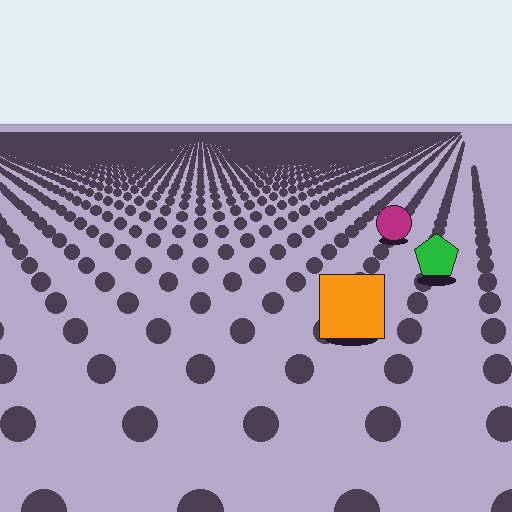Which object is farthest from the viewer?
The magenta circle is farthest from the viewer. It appears smaller and the ground texture around it is denser.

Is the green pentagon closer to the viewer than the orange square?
No. The orange square is closer — you can tell from the texture gradient: the ground texture is coarser near it.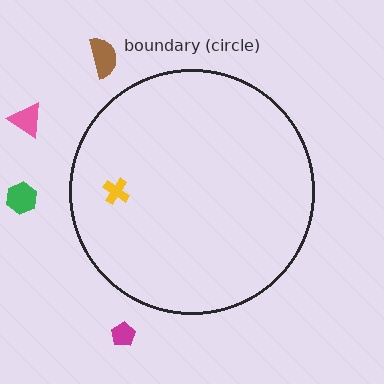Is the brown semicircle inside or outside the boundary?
Outside.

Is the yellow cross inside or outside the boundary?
Inside.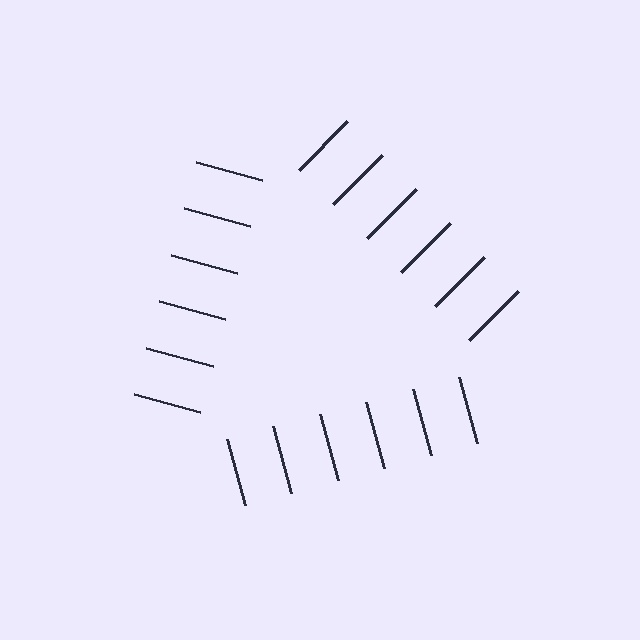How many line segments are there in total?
18 — 6 along each of the 3 edges.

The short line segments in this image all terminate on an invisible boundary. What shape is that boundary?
An illusory triangle — the line segments terminate on its edges but no continuous stroke is drawn.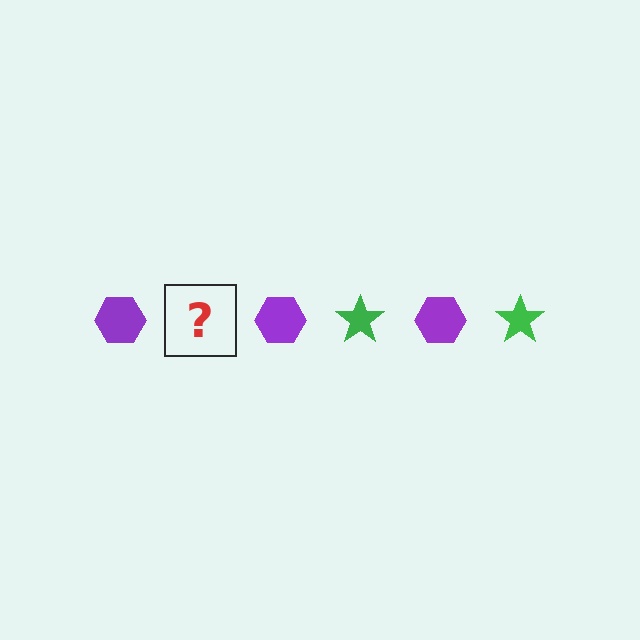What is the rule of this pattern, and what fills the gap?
The rule is that the pattern alternates between purple hexagon and green star. The gap should be filled with a green star.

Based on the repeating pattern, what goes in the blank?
The blank should be a green star.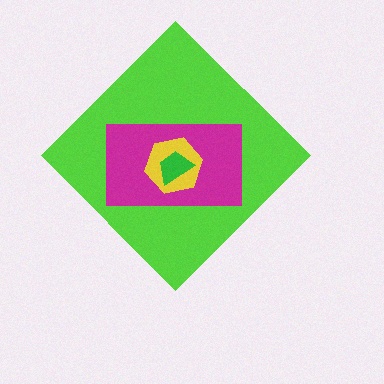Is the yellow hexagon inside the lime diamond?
Yes.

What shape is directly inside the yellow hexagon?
The green trapezoid.